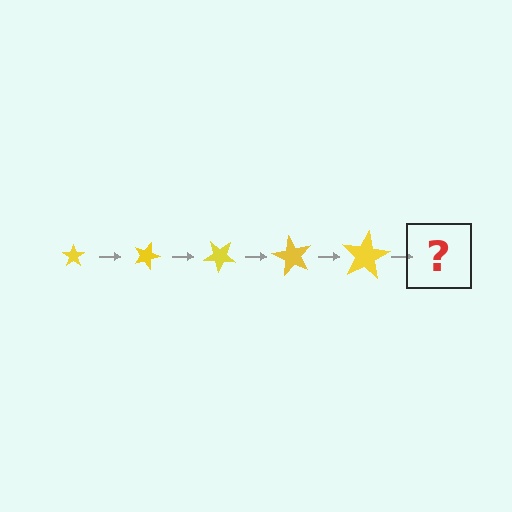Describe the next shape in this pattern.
It should be a star, larger than the previous one and rotated 100 degrees from the start.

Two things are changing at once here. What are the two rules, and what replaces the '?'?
The two rules are that the star grows larger each step and it rotates 20 degrees each step. The '?' should be a star, larger than the previous one and rotated 100 degrees from the start.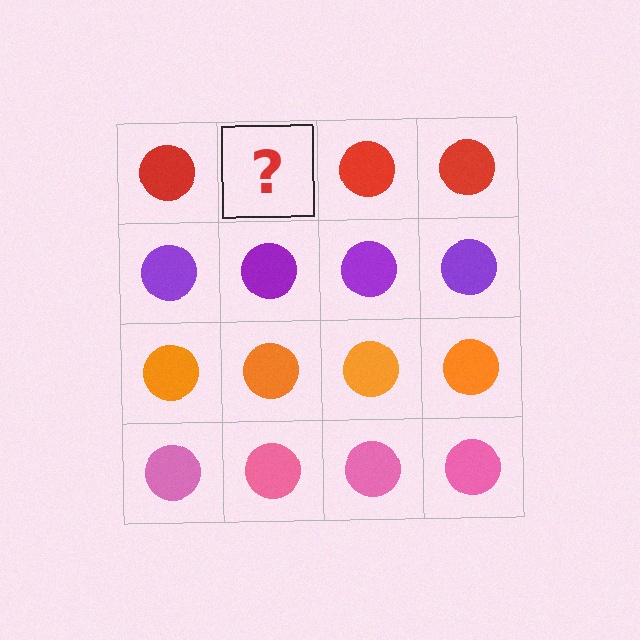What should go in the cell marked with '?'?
The missing cell should contain a red circle.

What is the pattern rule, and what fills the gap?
The rule is that each row has a consistent color. The gap should be filled with a red circle.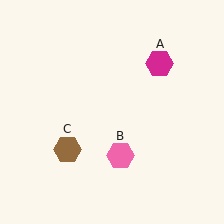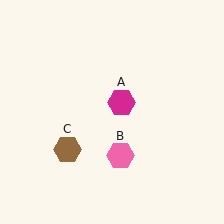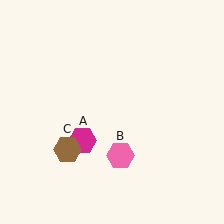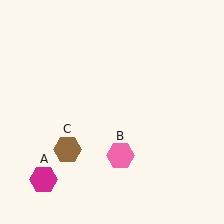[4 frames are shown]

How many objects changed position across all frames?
1 object changed position: magenta hexagon (object A).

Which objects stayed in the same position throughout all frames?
Pink hexagon (object B) and brown hexagon (object C) remained stationary.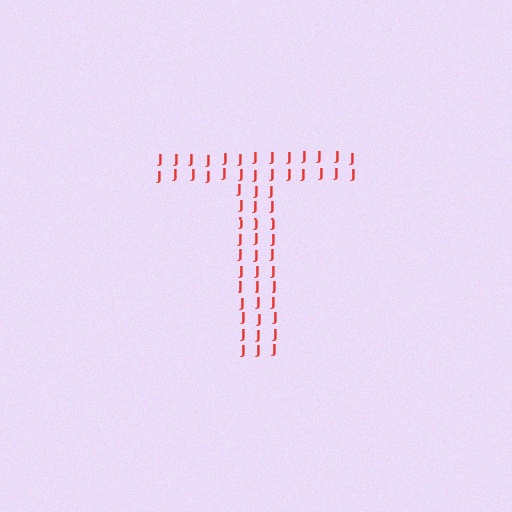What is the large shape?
The large shape is the letter T.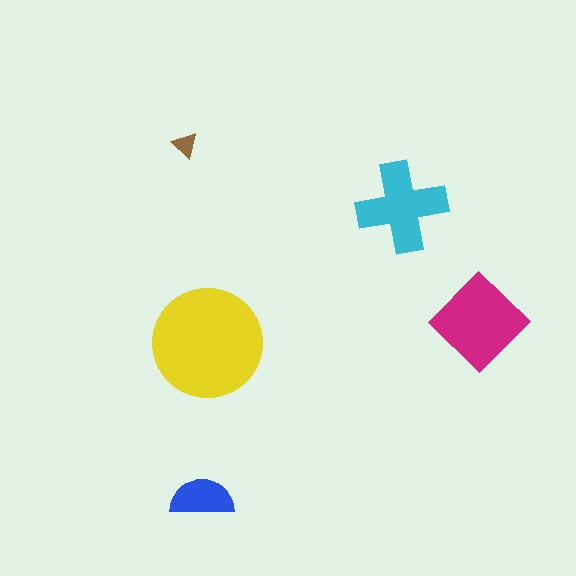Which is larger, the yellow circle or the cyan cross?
The yellow circle.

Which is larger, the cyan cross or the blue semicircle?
The cyan cross.